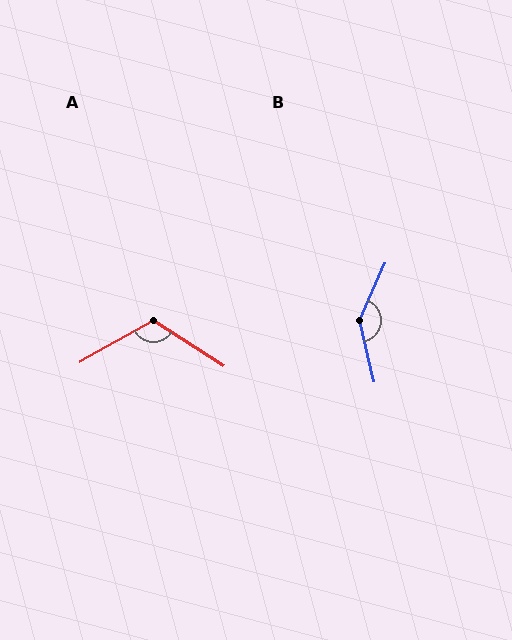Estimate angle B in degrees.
Approximately 143 degrees.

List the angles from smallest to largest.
A (118°), B (143°).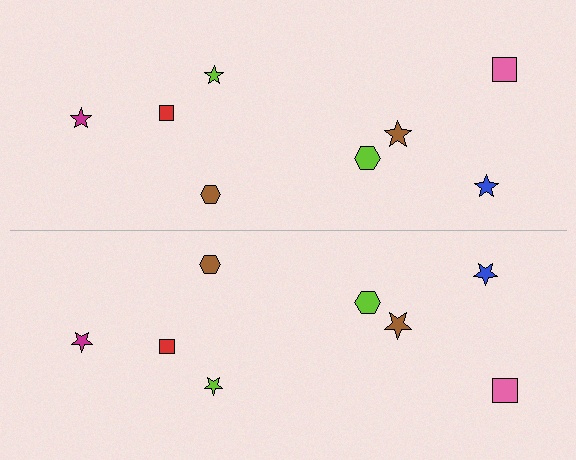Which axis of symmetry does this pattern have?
The pattern has a horizontal axis of symmetry running through the center of the image.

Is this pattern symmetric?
Yes, this pattern has bilateral (reflection) symmetry.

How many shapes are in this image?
There are 16 shapes in this image.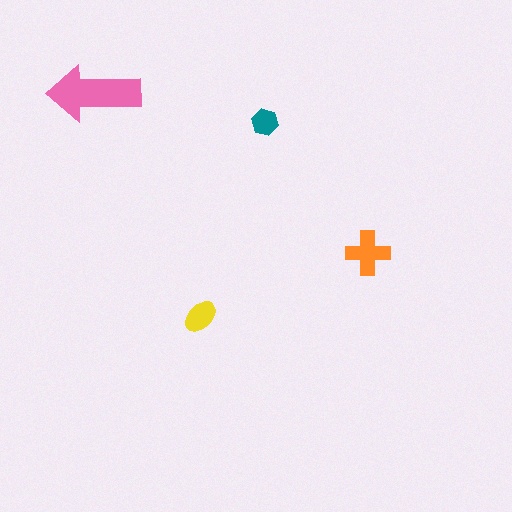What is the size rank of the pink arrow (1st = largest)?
1st.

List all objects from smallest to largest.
The teal hexagon, the yellow ellipse, the orange cross, the pink arrow.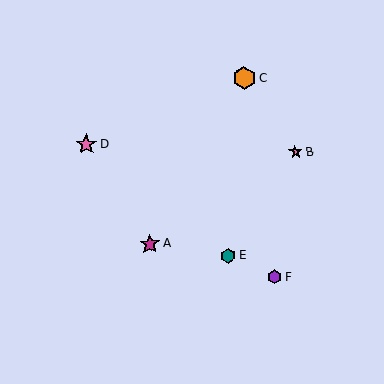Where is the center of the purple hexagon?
The center of the purple hexagon is at (275, 277).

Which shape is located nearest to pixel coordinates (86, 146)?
The pink star (labeled D) at (87, 145) is nearest to that location.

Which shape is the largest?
The orange hexagon (labeled C) is the largest.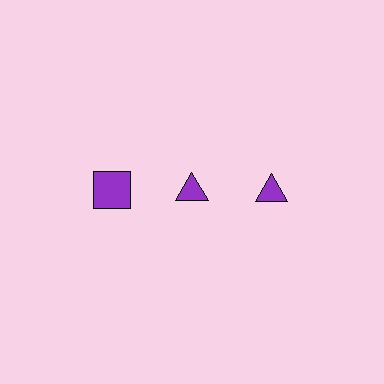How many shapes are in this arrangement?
There are 3 shapes arranged in a grid pattern.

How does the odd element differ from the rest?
It has a different shape: square instead of triangle.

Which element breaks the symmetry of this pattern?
The purple square in the top row, leftmost column breaks the symmetry. All other shapes are purple triangles.